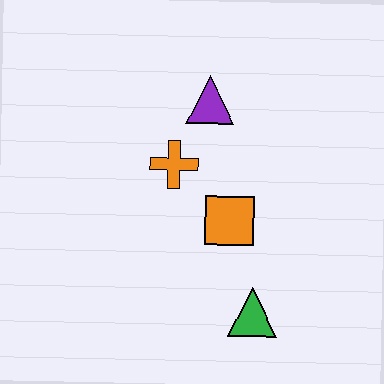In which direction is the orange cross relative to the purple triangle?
The orange cross is below the purple triangle.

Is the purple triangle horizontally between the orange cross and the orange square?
Yes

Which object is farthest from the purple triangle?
The green triangle is farthest from the purple triangle.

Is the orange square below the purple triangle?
Yes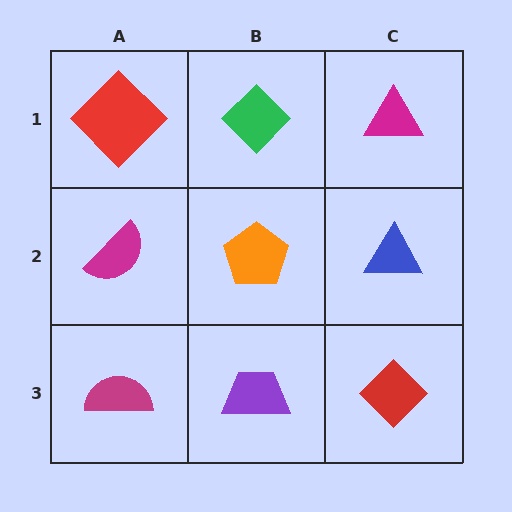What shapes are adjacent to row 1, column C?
A blue triangle (row 2, column C), a green diamond (row 1, column B).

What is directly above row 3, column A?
A magenta semicircle.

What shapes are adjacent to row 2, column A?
A red diamond (row 1, column A), a magenta semicircle (row 3, column A), an orange pentagon (row 2, column B).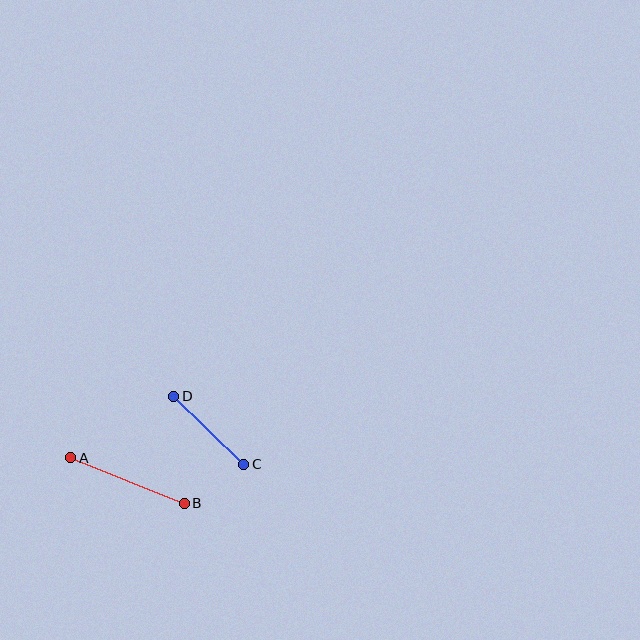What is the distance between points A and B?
The distance is approximately 122 pixels.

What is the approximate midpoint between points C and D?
The midpoint is at approximately (209, 430) pixels.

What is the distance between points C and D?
The distance is approximately 97 pixels.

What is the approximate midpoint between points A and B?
The midpoint is at approximately (128, 481) pixels.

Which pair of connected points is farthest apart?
Points A and B are farthest apart.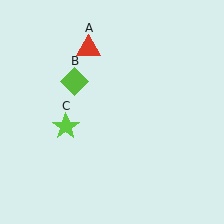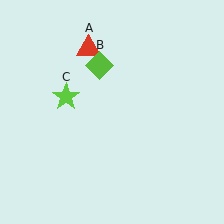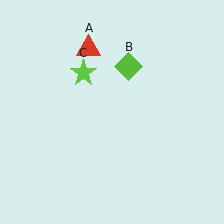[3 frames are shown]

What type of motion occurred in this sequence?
The lime diamond (object B), lime star (object C) rotated clockwise around the center of the scene.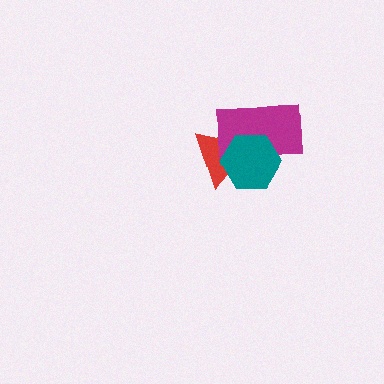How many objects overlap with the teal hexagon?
2 objects overlap with the teal hexagon.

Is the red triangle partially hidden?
Yes, it is partially covered by another shape.